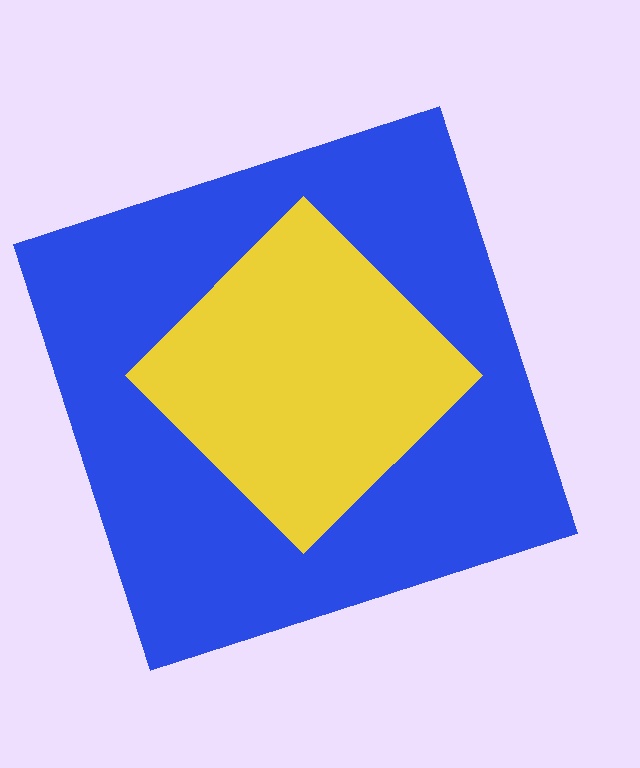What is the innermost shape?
The yellow diamond.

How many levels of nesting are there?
2.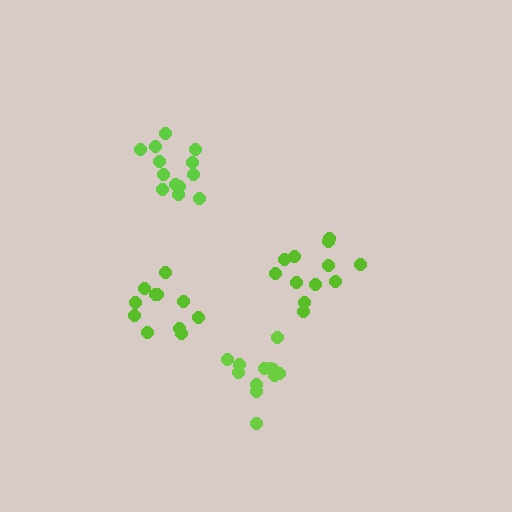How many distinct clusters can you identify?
There are 4 distinct clusters.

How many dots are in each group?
Group 1: 11 dots, Group 2: 12 dots, Group 3: 13 dots, Group 4: 12 dots (48 total).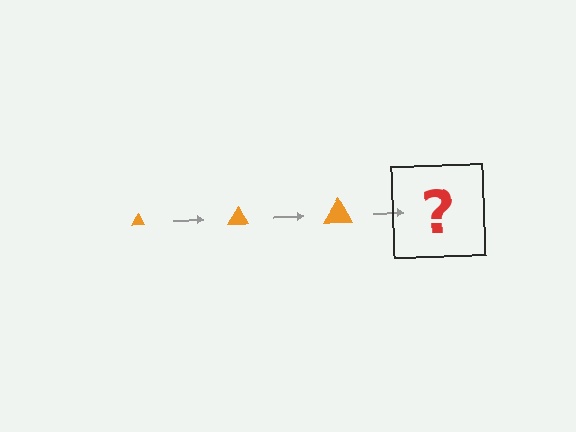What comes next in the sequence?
The next element should be an orange triangle, larger than the previous one.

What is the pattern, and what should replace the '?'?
The pattern is that the triangle gets progressively larger each step. The '?' should be an orange triangle, larger than the previous one.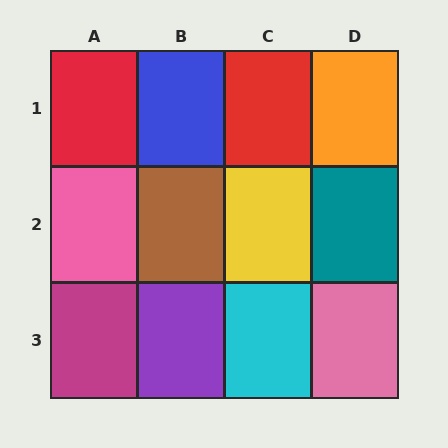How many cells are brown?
1 cell is brown.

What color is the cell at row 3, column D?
Pink.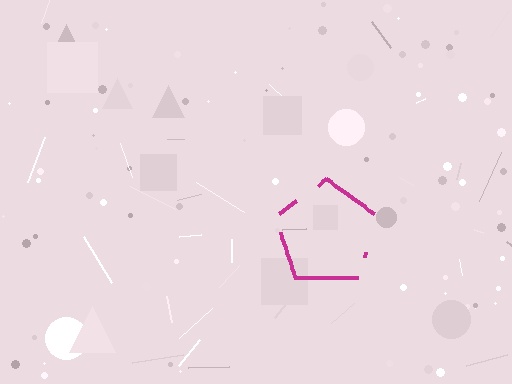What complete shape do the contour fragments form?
The contour fragments form a pentagon.